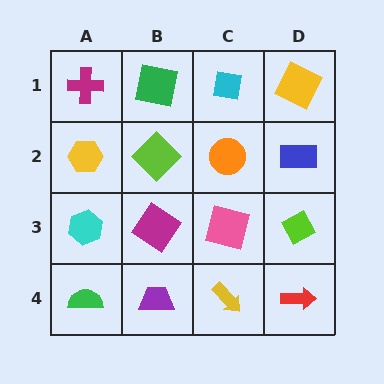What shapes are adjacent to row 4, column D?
A lime diamond (row 3, column D), a yellow arrow (row 4, column C).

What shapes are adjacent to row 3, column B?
A lime diamond (row 2, column B), a purple trapezoid (row 4, column B), a cyan hexagon (row 3, column A), a pink square (row 3, column C).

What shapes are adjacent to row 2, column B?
A green square (row 1, column B), a magenta diamond (row 3, column B), a yellow hexagon (row 2, column A), an orange circle (row 2, column C).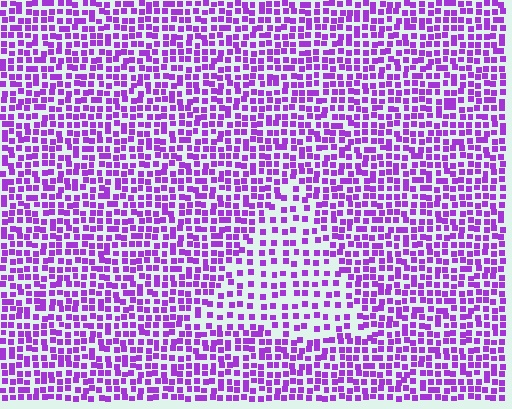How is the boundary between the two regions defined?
The boundary is defined by a change in element density (approximately 1.8x ratio). All elements are the same color, size, and shape.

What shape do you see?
I see a triangle.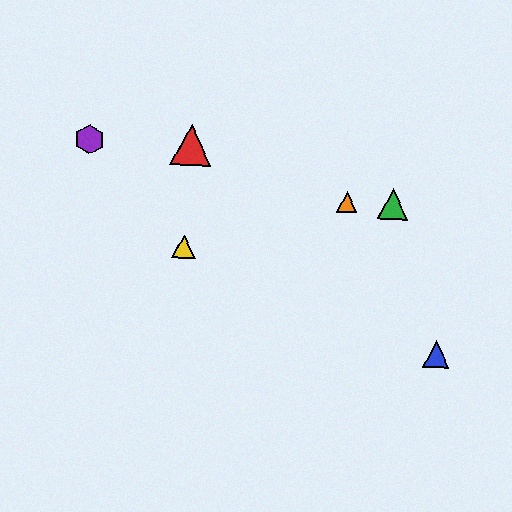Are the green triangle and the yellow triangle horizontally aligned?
No, the green triangle is at y≈204 and the yellow triangle is at y≈247.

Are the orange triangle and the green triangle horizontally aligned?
Yes, both are at y≈202.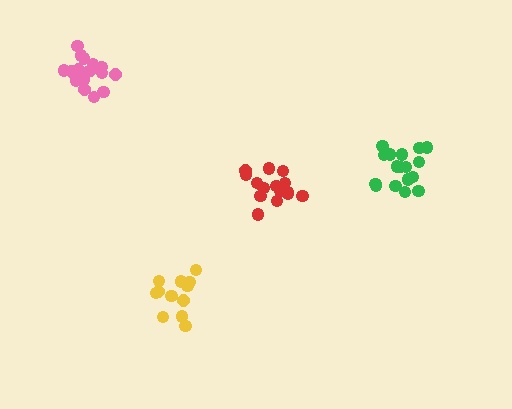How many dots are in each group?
Group 1: 15 dots, Group 2: 18 dots, Group 3: 17 dots, Group 4: 12 dots (62 total).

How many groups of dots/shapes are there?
There are 4 groups.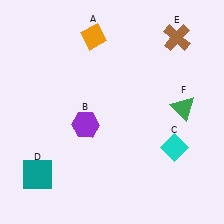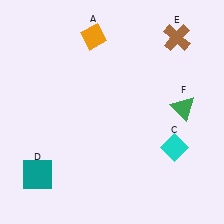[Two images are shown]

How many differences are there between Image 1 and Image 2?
There is 1 difference between the two images.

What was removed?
The purple hexagon (B) was removed in Image 2.